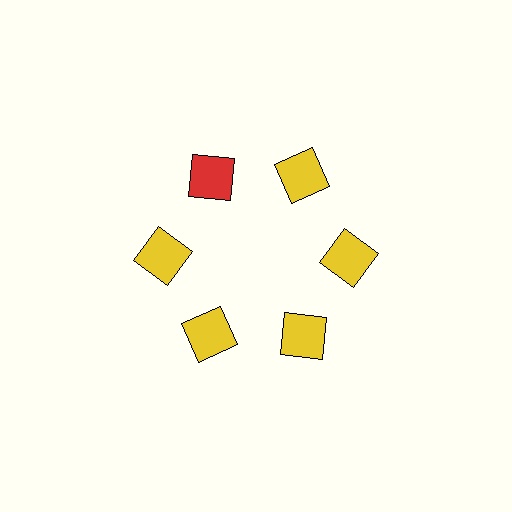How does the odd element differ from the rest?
It has a different color: red instead of yellow.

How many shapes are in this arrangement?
There are 6 shapes arranged in a ring pattern.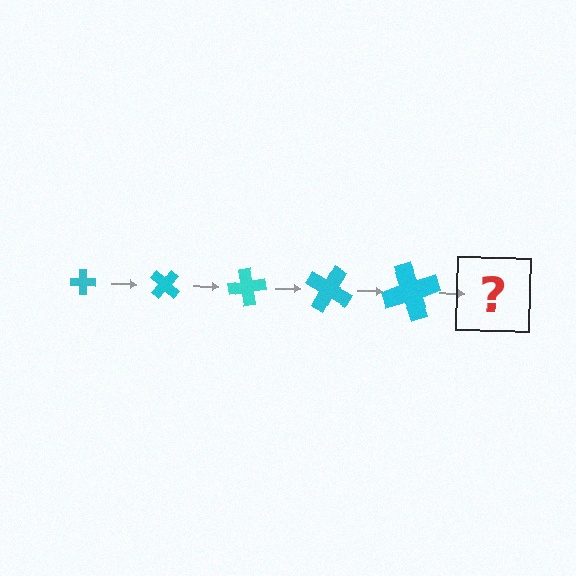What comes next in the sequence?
The next element should be a cross, larger than the previous one and rotated 200 degrees from the start.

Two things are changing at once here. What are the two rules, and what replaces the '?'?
The two rules are that the cross grows larger each step and it rotates 40 degrees each step. The '?' should be a cross, larger than the previous one and rotated 200 degrees from the start.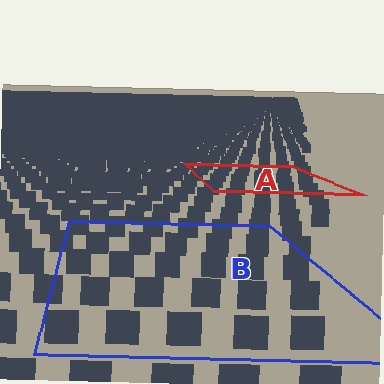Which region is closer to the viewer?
Region B is closer. The texture elements there are larger and more spread out.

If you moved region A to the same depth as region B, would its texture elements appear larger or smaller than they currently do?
They would appear larger. At a closer depth, the same texture elements are projected at a bigger on-screen size.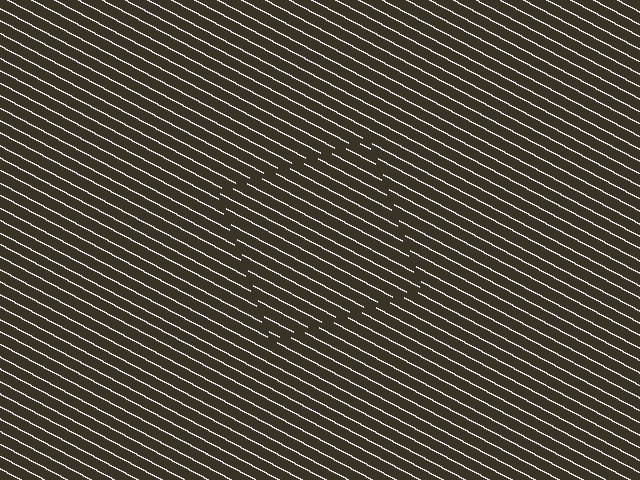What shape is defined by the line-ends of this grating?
An illusory square. The interior of the shape contains the same grating, shifted by half a period — the contour is defined by the phase discontinuity where line-ends from the inner and outer gratings abut.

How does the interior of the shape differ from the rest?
The interior of the shape contains the same grating, shifted by half a period — the contour is defined by the phase discontinuity where line-ends from the inner and outer gratings abut.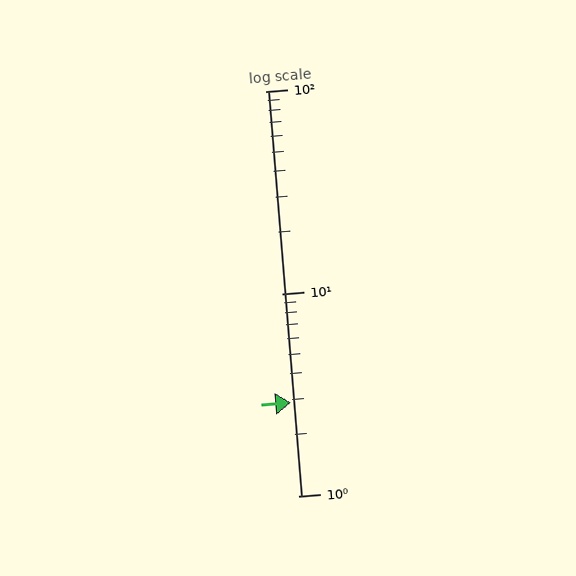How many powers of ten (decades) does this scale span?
The scale spans 2 decades, from 1 to 100.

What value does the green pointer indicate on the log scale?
The pointer indicates approximately 2.9.